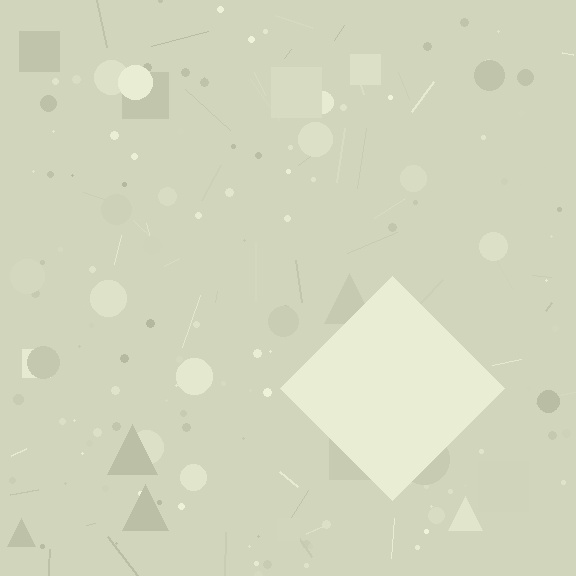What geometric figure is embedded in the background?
A diamond is embedded in the background.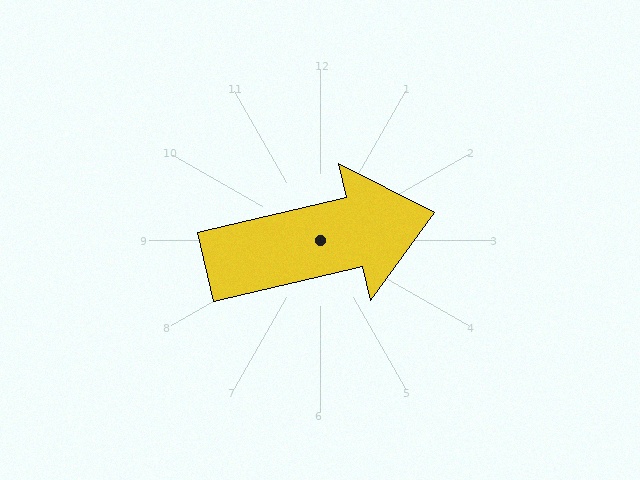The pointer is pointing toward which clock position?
Roughly 3 o'clock.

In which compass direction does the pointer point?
East.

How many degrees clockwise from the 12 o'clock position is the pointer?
Approximately 77 degrees.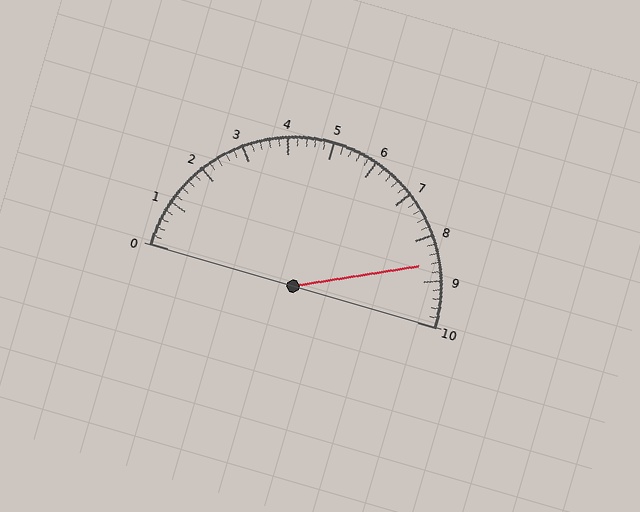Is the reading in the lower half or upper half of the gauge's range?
The reading is in the upper half of the range (0 to 10).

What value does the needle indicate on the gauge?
The needle indicates approximately 8.6.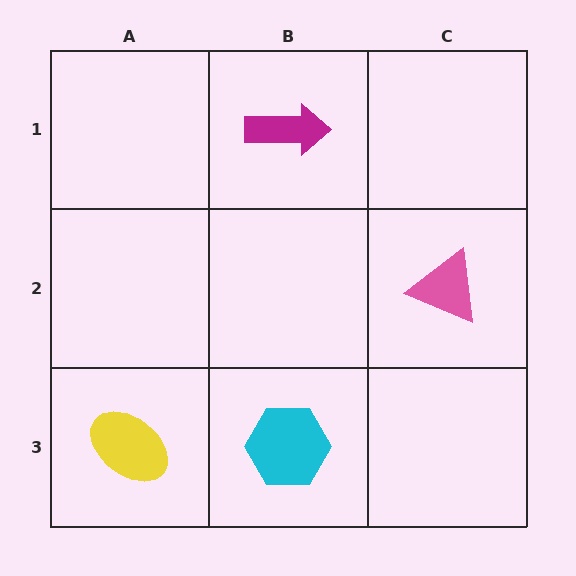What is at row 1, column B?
A magenta arrow.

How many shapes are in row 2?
1 shape.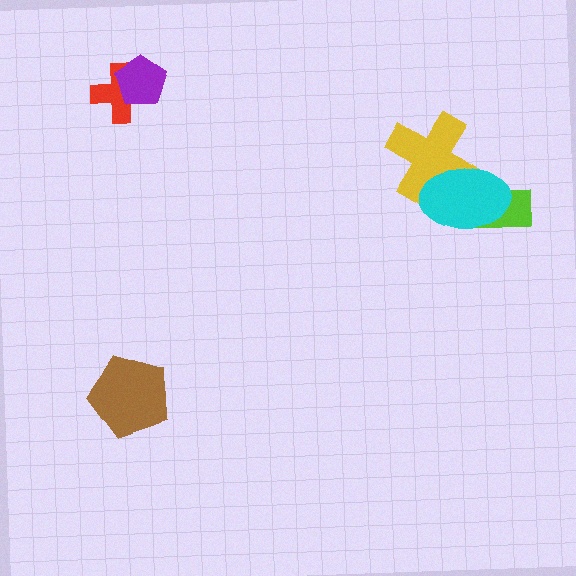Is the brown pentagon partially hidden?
No, no other shape covers it.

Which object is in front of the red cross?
The purple pentagon is in front of the red cross.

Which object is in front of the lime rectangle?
The cyan ellipse is in front of the lime rectangle.